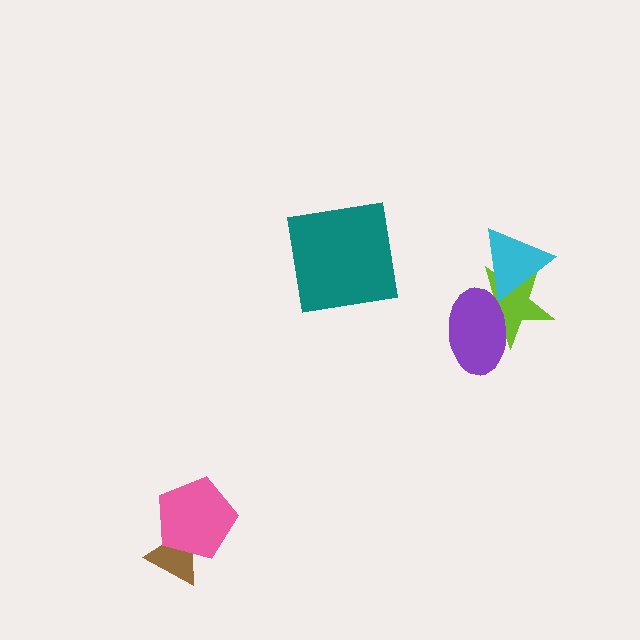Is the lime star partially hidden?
Yes, it is partially covered by another shape.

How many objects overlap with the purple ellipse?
1 object overlaps with the purple ellipse.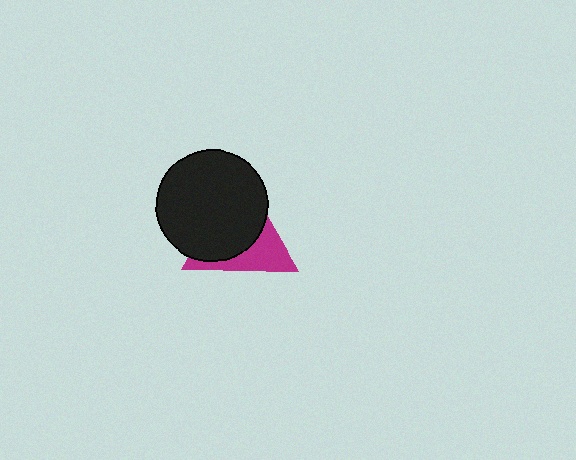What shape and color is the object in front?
The object in front is a black circle.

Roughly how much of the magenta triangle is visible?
A small part of it is visible (roughly 38%).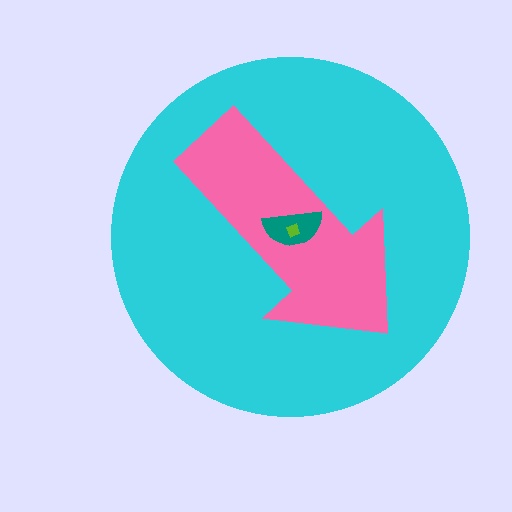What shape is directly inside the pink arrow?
The teal semicircle.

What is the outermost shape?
The cyan circle.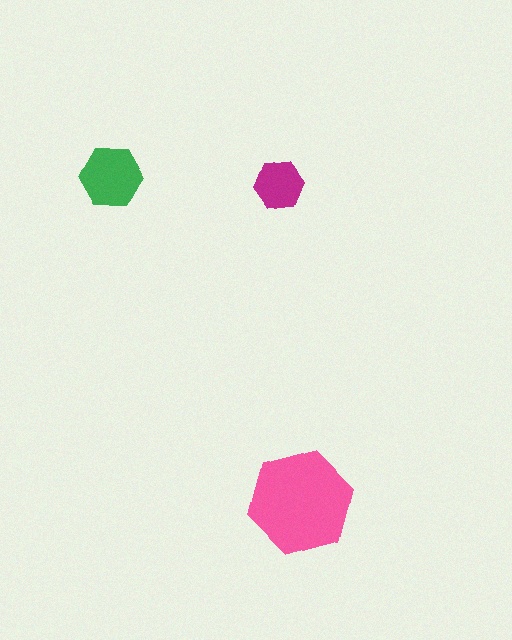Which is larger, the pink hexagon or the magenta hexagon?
The pink one.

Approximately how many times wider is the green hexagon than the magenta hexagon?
About 1.5 times wider.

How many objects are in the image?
There are 3 objects in the image.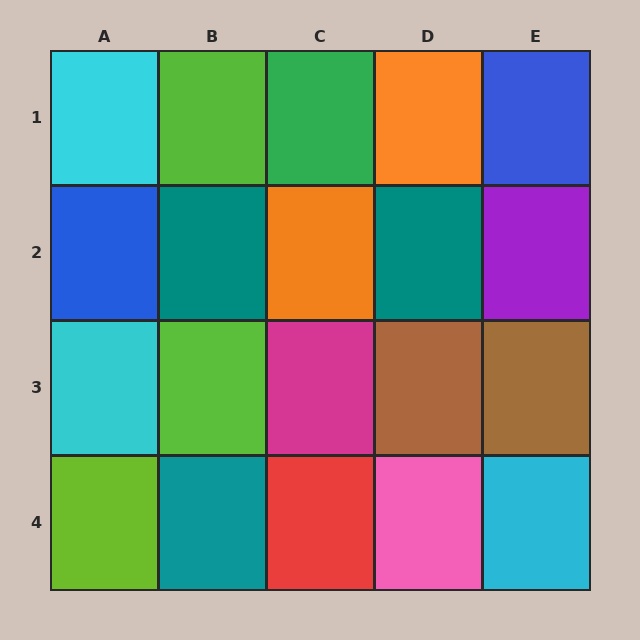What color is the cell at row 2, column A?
Blue.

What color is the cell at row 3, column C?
Magenta.